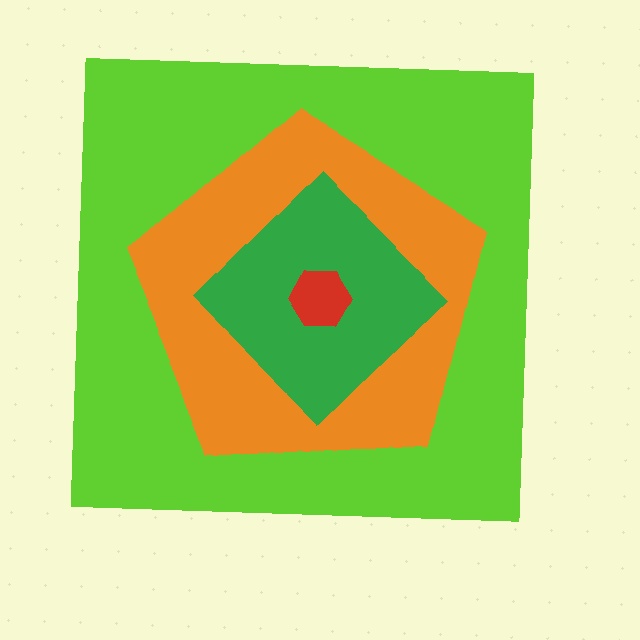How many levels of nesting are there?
4.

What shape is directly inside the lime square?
The orange pentagon.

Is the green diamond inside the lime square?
Yes.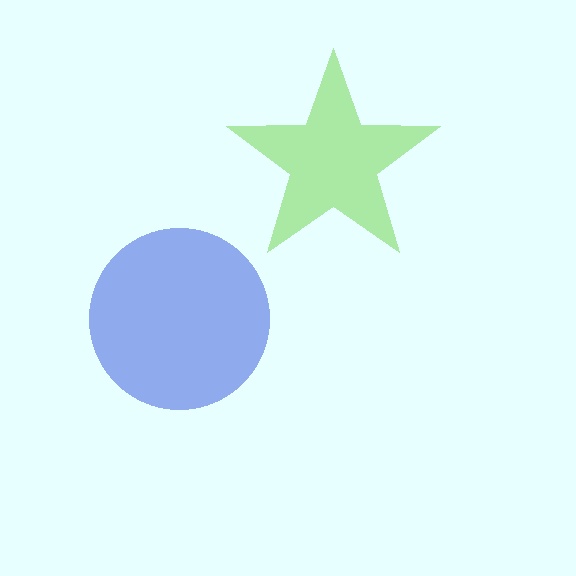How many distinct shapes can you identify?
There are 2 distinct shapes: a lime star, a blue circle.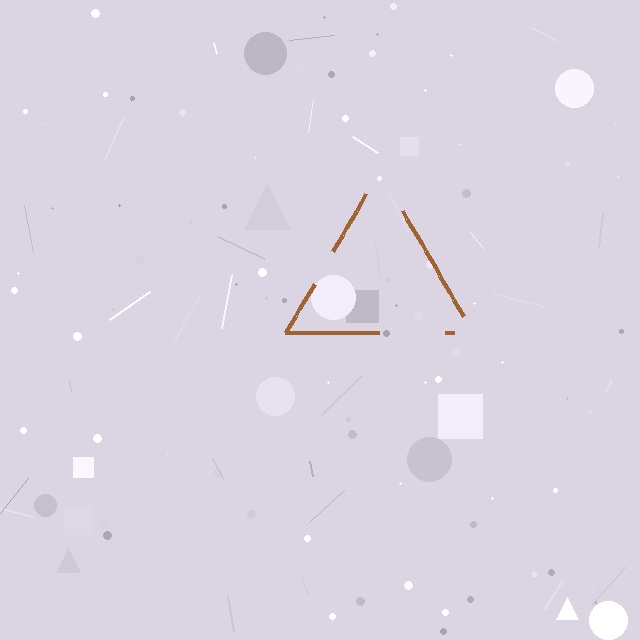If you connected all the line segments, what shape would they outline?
They would outline a triangle.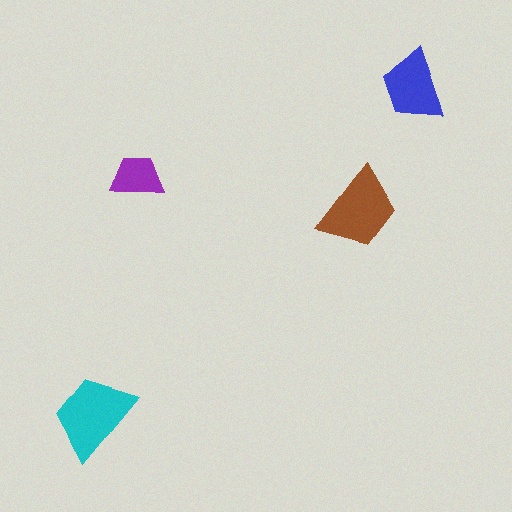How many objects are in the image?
There are 4 objects in the image.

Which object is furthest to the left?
The cyan trapezoid is leftmost.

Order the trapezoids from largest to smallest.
the cyan one, the brown one, the blue one, the purple one.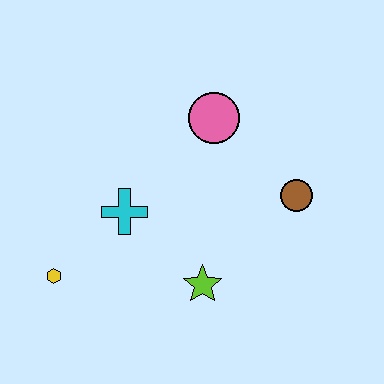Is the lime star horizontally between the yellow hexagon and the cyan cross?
No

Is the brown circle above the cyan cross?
Yes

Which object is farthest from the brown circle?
The yellow hexagon is farthest from the brown circle.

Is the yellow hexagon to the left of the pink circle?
Yes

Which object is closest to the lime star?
The cyan cross is closest to the lime star.